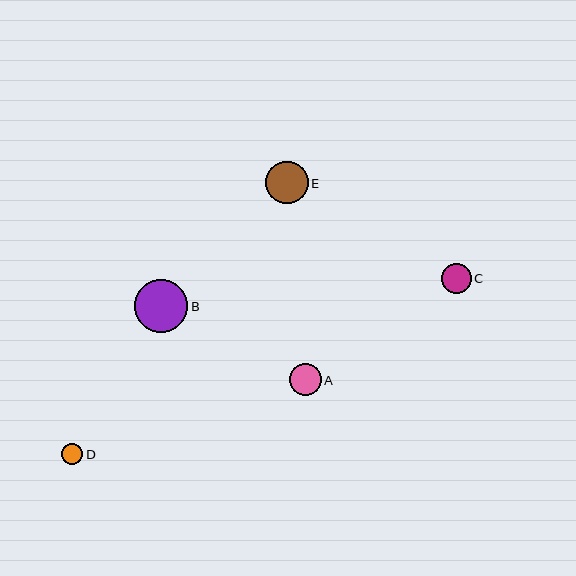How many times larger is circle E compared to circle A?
Circle E is approximately 1.3 times the size of circle A.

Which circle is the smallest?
Circle D is the smallest with a size of approximately 21 pixels.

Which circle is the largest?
Circle B is the largest with a size of approximately 53 pixels.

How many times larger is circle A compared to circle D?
Circle A is approximately 1.5 times the size of circle D.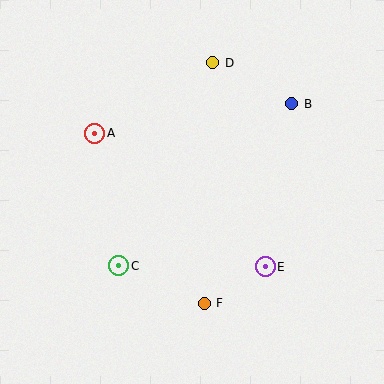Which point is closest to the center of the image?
Point C at (119, 266) is closest to the center.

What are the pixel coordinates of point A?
Point A is at (95, 133).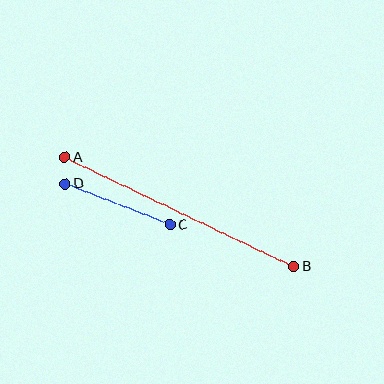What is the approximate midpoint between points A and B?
The midpoint is at approximately (179, 212) pixels.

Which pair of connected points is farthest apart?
Points A and B are farthest apart.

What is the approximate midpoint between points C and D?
The midpoint is at approximately (117, 204) pixels.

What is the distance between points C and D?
The distance is approximately 112 pixels.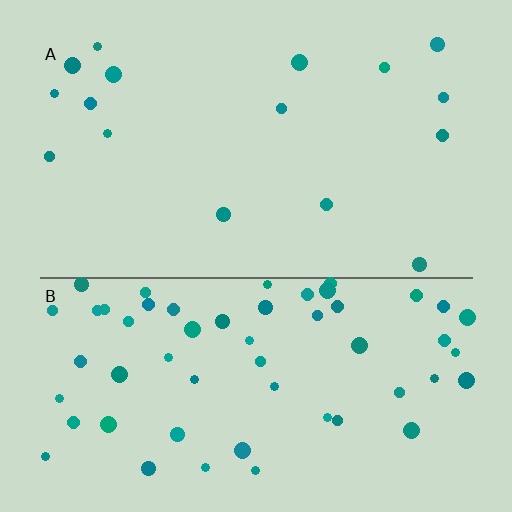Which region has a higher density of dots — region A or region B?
B (the bottom).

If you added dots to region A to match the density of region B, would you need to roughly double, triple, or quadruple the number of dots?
Approximately triple.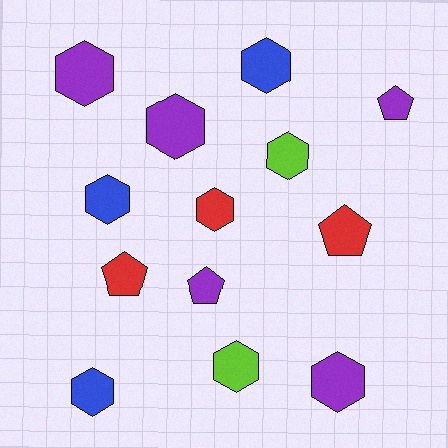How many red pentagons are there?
There are 2 red pentagons.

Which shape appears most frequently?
Hexagon, with 9 objects.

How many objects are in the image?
There are 13 objects.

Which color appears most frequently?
Purple, with 5 objects.